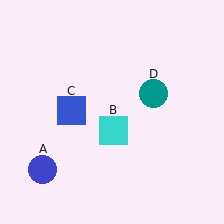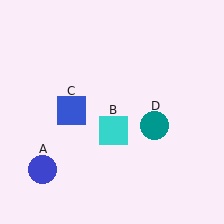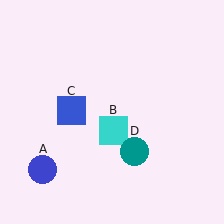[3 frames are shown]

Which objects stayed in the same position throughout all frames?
Blue circle (object A) and cyan square (object B) and blue square (object C) remained stationary.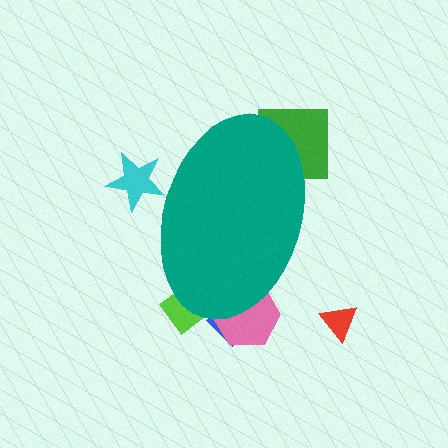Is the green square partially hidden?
Yes, the green square is partially hidden behind the teal ellipse.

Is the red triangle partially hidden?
No, the red triangle is fully visible.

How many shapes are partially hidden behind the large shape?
5 shapes are partially hidden.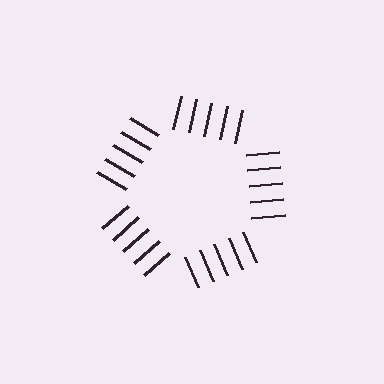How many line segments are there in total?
25 — 5 along each of the 5 edges.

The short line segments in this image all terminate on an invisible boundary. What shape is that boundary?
An illusory pentagon — the line segments terminate on its edges but no continuous stroke is drawn.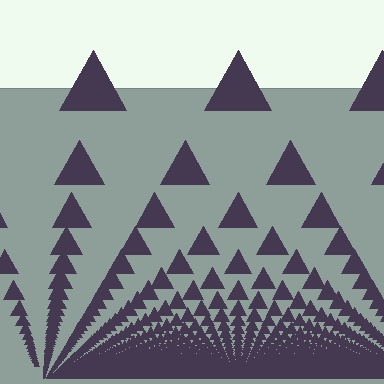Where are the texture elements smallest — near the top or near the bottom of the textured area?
Near the bottom.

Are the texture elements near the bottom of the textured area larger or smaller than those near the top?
Smaller. The gradient is inverted — elements near the bottom are smaller and denser.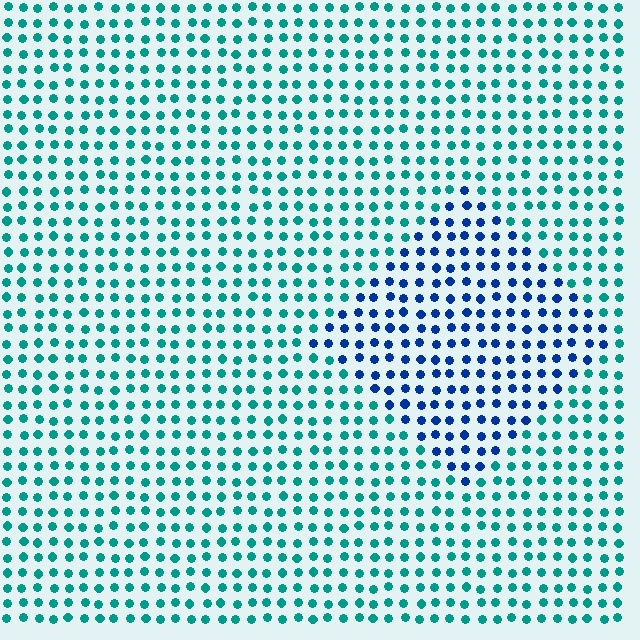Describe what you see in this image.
The image is filled with small teal elements in a uniform arrangement. A diamond-shaped region is visible where the elements are tinted to a slightly different hue, forming a subtle color boundary.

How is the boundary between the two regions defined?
The boundary is defined purely by a slight shift in hue (about 48 degrees). Spacing, size, and orientation are identical on both sides.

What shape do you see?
I see a diamond.